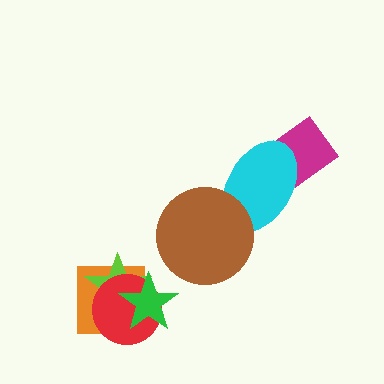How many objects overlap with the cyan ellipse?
2 objects overlap with the cyan ellipse.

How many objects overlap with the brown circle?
1 object overlaps with the brown circle.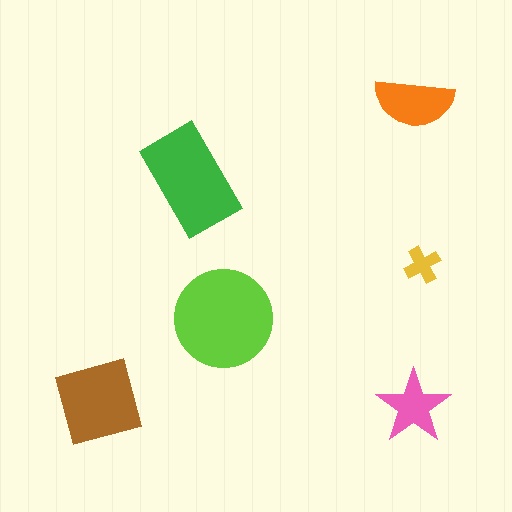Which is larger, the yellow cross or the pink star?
The pink star.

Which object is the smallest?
The yellow cross.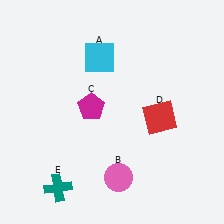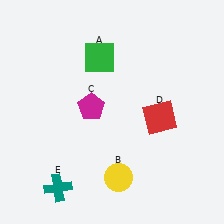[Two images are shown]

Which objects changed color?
A changed from cyan to green. B changed from pink to yellow.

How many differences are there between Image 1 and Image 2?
There are 2 differences between the two images.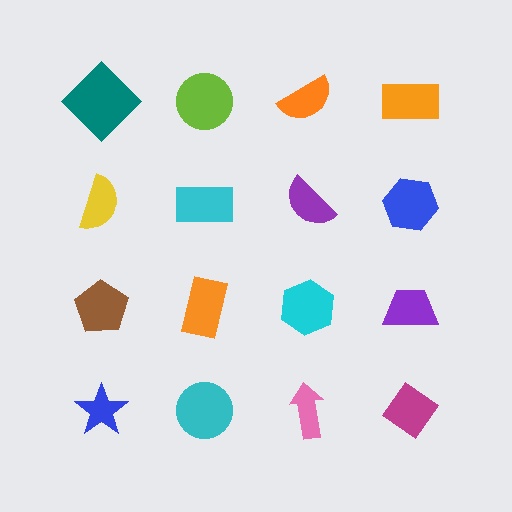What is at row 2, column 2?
A cyan rectangle.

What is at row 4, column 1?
A blue star.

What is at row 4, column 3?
A pink arrow.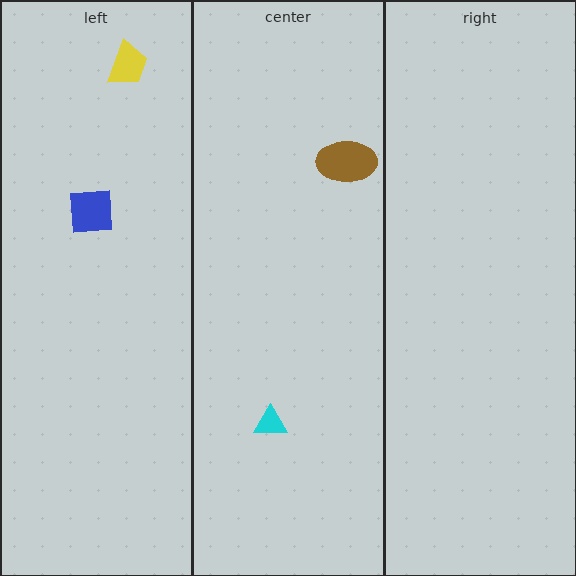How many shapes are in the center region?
2.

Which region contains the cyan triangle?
The center region.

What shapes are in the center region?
The cyan triangle, the brown ellipse.